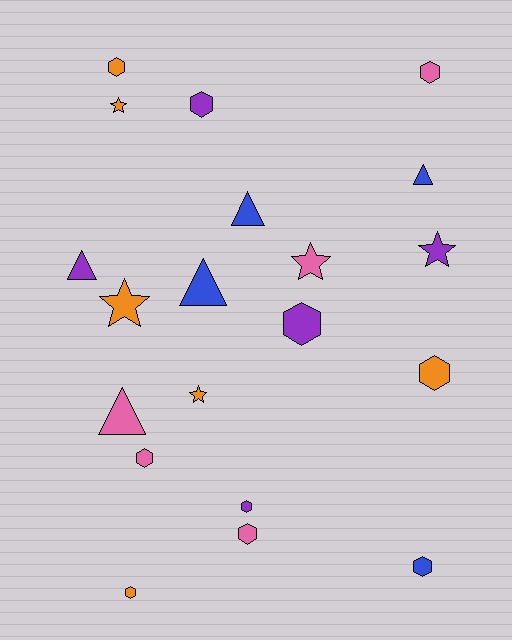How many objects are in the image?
There are 20 objects.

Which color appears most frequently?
Orange, with 6 objects.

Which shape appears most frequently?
Hexagon, with 10 objects.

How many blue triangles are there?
There are 3 blue triangles.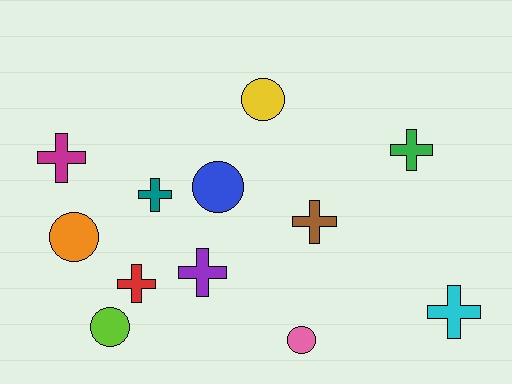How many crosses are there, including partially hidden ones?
There are 7 crosses.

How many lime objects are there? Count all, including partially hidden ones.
There is 1 lime object.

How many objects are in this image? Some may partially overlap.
There are 12 objects.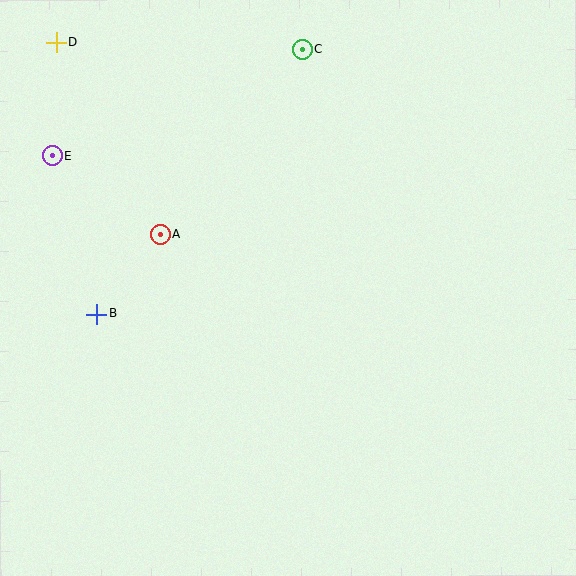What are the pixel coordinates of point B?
Point B is at (97, 314).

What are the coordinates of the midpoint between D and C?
The midpoint between D and C is at (180, 46).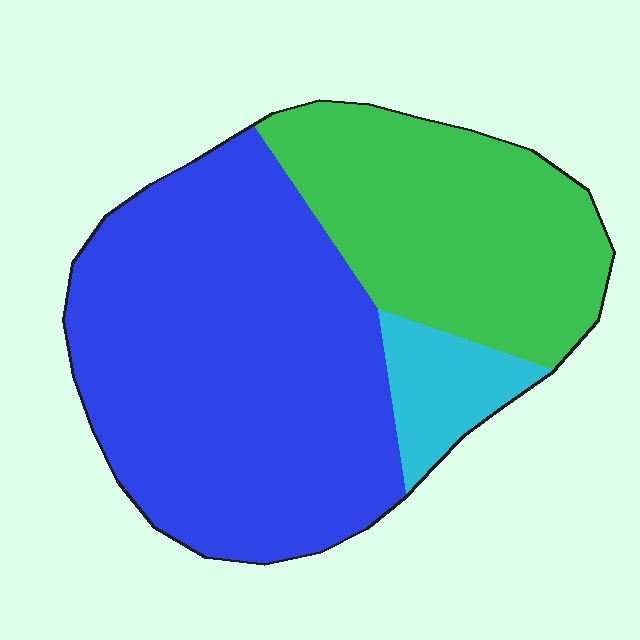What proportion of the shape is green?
Green takes up about one third (1/3) of the shape.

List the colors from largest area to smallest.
From largest to smallest: blue, green, cyan.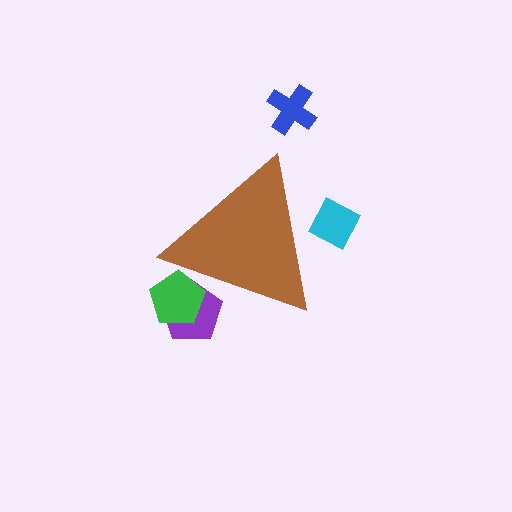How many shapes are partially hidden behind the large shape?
3 shapes are partially hidden.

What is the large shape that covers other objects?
A brown triangle.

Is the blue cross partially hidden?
No, the blue cross is fully visible.